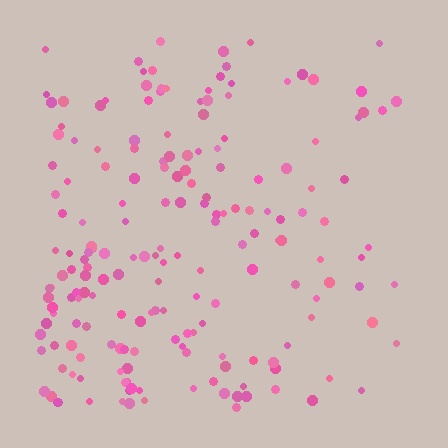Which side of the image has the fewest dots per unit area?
The right.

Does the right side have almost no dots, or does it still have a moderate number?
Still a moderate number, just noticeably fewer than the left.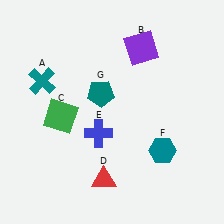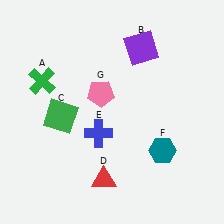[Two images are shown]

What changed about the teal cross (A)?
In Image 1, A is teal. In Image 2, it changed to green.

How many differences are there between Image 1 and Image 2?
There are 2 differences between the two images.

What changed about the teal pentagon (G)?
In Image 1, G is teal. In Image 2, it changed to pink.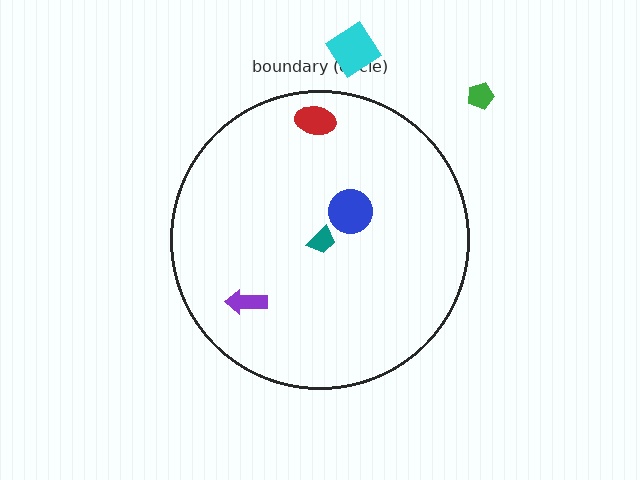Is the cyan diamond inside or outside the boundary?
Outside.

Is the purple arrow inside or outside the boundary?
Inside.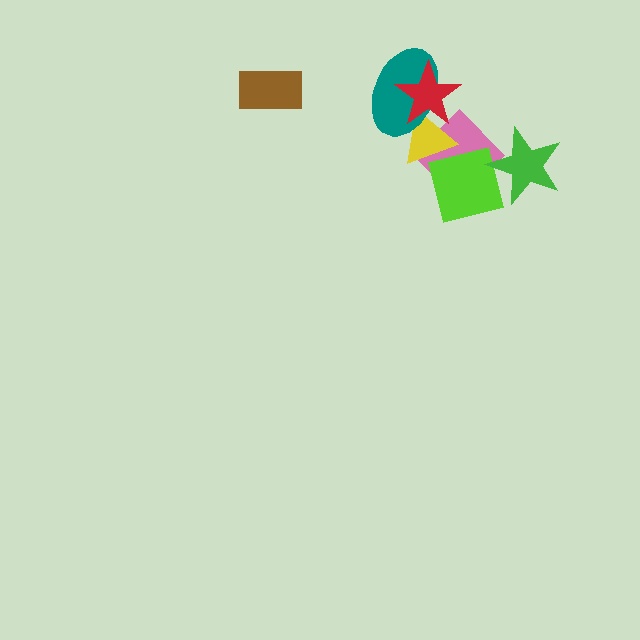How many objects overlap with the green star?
2 objects overlap with the green star.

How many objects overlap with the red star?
3 objects overlap with the red star.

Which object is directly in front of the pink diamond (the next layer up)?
The yellow triangle is directly in front of the pink diamond.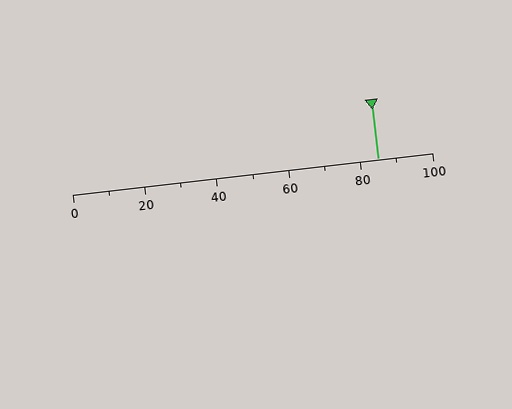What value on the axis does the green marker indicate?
The marker indicates approximately 85.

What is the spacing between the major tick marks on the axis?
The major ticks are spaced 20 apart.